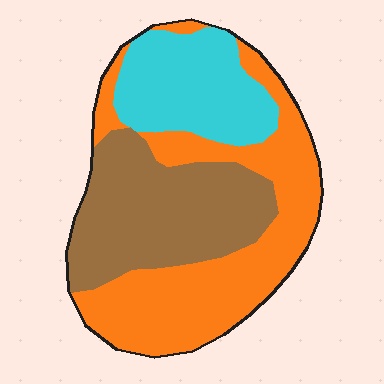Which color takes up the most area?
Orange, at roughly 45%.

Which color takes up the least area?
Cyan, at roughly 20%.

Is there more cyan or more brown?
Brown.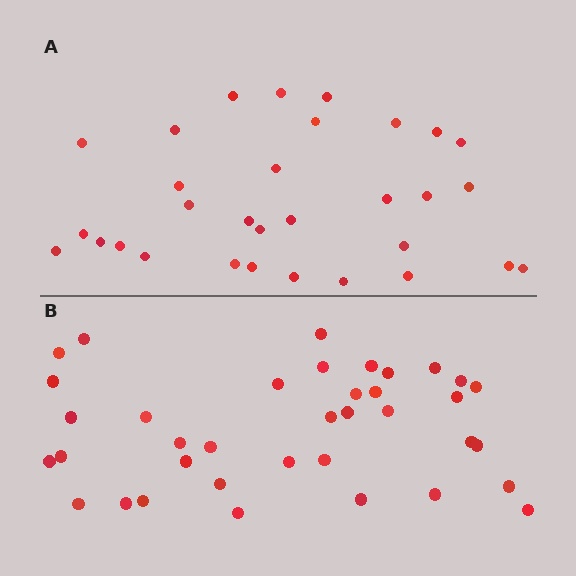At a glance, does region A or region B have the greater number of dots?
Region B (the bottom region) has more dots.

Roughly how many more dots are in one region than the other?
Region B has about 6 more dots than region A.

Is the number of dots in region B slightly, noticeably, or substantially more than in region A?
Region B has only slightly more — the two regions are fairly close. The ratio is roughly 1.2 to 1.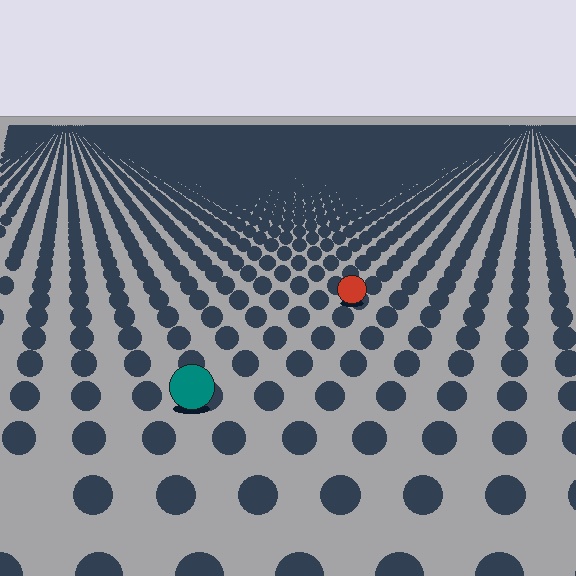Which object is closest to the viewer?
The teal circle is closest. The texture marks near it are larger and more spread out.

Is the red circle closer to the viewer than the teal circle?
No. The teal circle is closer — you can tell from the texture gradient: the ground texture is coarser near it.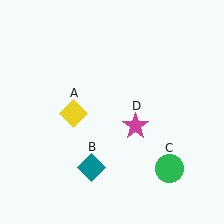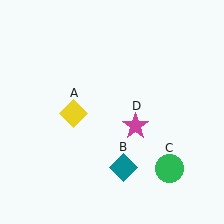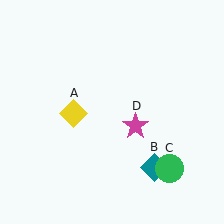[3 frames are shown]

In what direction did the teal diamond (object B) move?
The teal diamond (object B) moved right.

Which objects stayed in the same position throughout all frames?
Yellow diamond (object A) and green circle (object C) and magenta star (object D) remained stationary.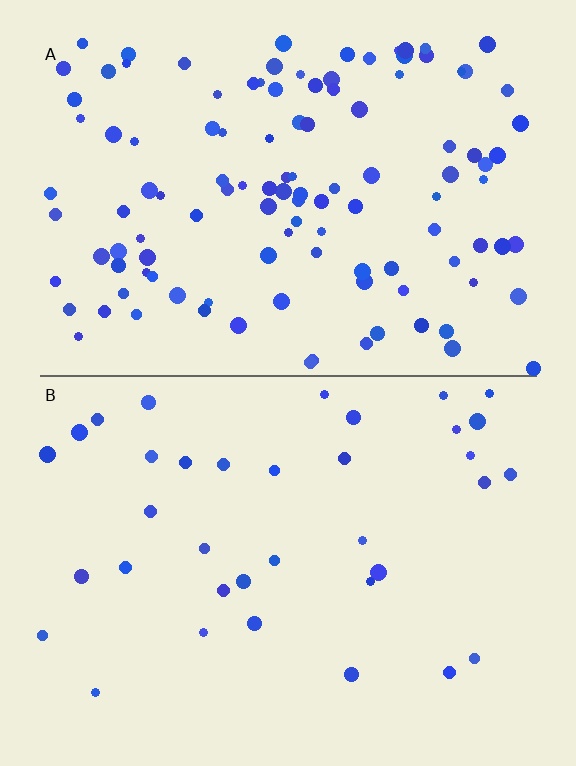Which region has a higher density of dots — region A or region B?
A (the top).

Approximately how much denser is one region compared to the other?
Approximately 3.3× — region A over region B.